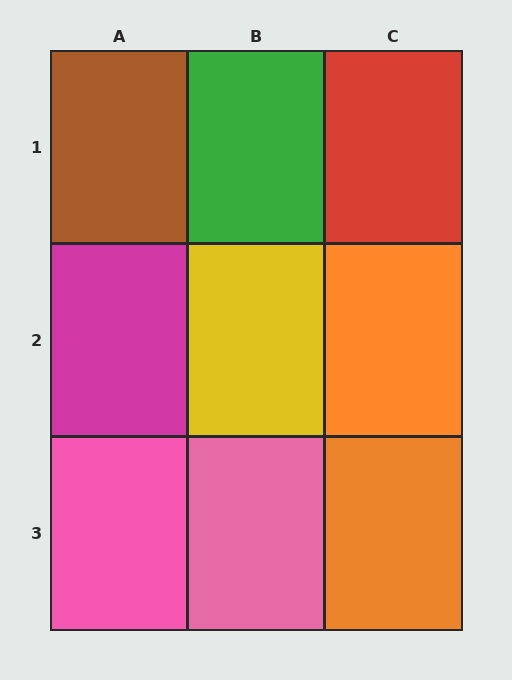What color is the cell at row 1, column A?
Brown.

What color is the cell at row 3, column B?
Pink.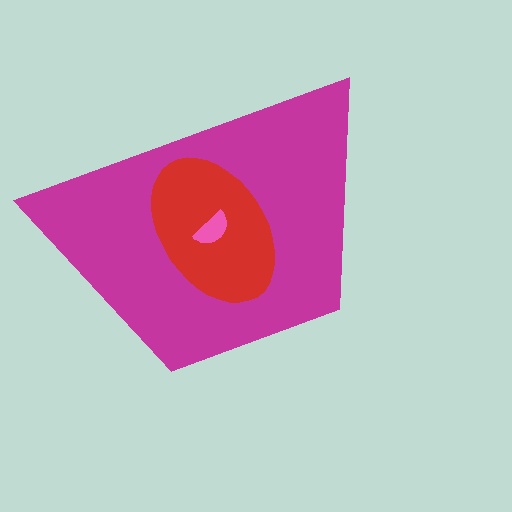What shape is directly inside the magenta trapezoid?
The red ellipse.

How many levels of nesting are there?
3.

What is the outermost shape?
The magenta trapezoid.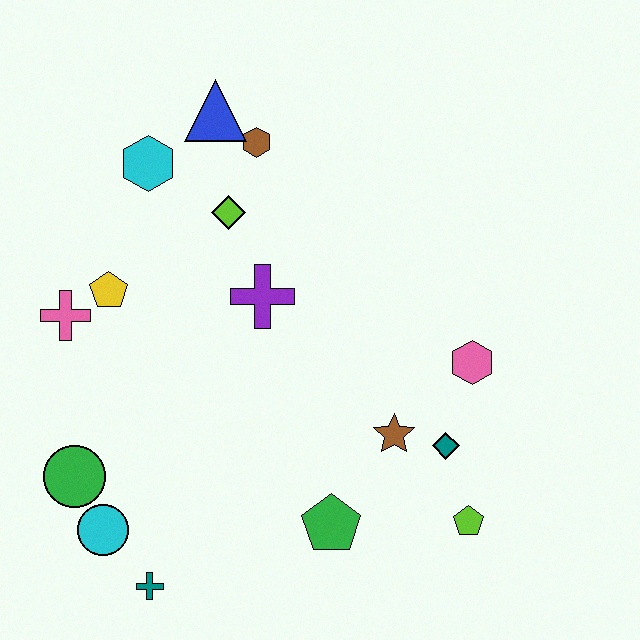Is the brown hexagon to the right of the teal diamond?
No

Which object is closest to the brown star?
The teal diamond is closest to the brown star.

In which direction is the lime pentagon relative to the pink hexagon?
The lime pentagon is below the pink hexagon.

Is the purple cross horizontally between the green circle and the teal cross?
No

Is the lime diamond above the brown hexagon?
No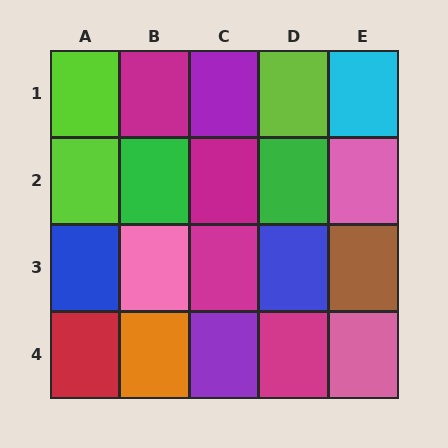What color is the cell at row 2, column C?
Magenta.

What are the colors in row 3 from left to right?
Blue, pink, magenta, blue, brown.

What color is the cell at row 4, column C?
Purple.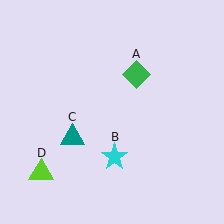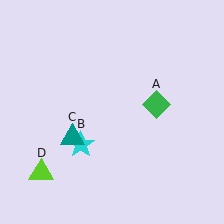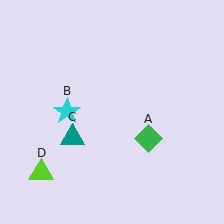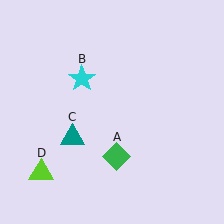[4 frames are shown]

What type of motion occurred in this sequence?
The green diamond (object A), cyan star (object B) rotated clockwise around the center of the scene.